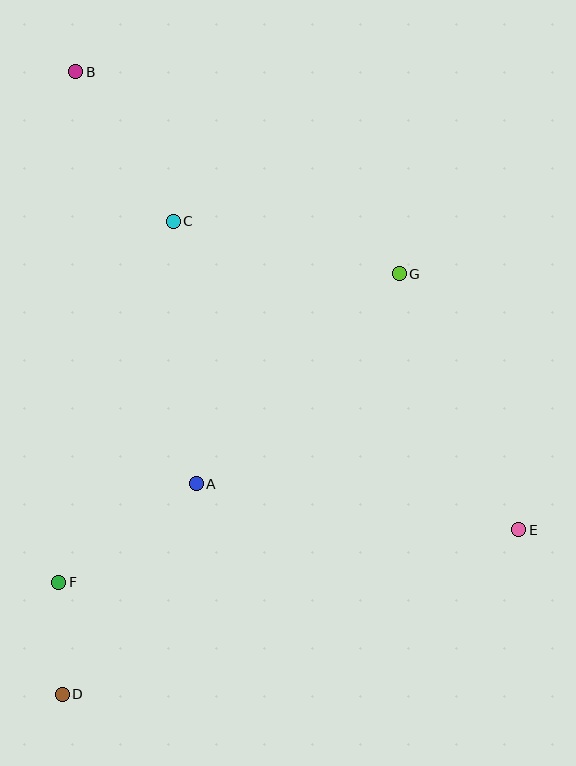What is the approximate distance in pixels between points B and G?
The distance between B and G is approximately 381 pixels.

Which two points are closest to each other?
Points D and F are closest to each other.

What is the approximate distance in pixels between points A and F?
The distance between A and F is approximately 169 pixels.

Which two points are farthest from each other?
Points B and E are farthest from each other.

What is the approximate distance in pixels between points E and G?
The distance between E and G is approximately 283 pixels.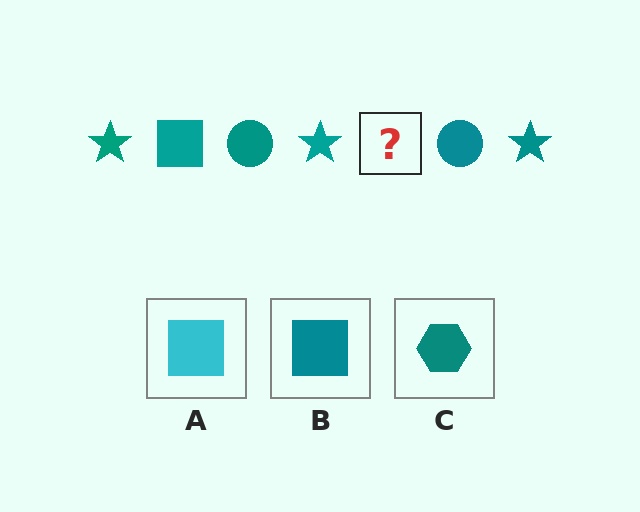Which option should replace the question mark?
Option B.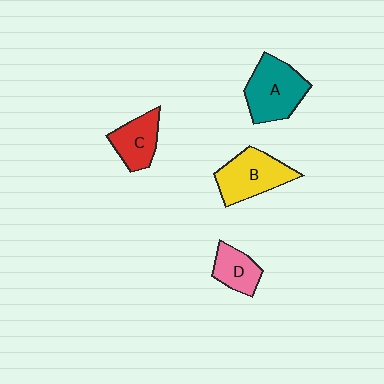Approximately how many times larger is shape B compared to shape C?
Approximately 1.4 times.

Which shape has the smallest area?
Shape D (pink).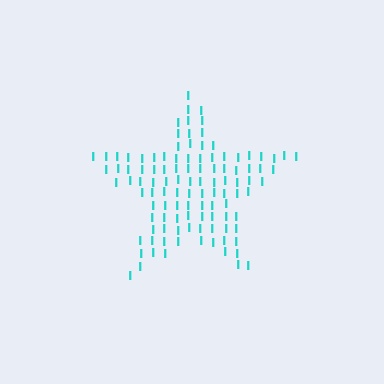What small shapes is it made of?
It is made of small letter I's.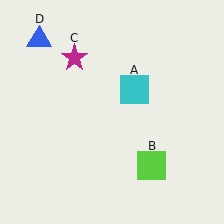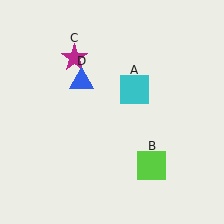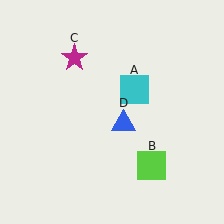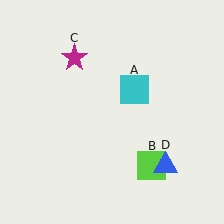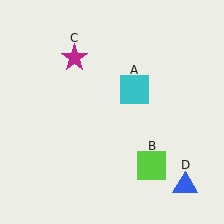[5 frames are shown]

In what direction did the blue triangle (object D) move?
The blue triangle (object D) moved down and to the right.